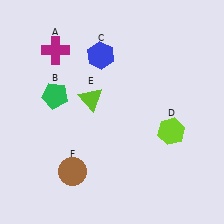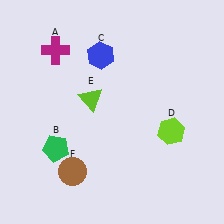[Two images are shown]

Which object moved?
The green pentagon (B) moved down.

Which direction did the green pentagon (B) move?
The green pentagon (B) moved down.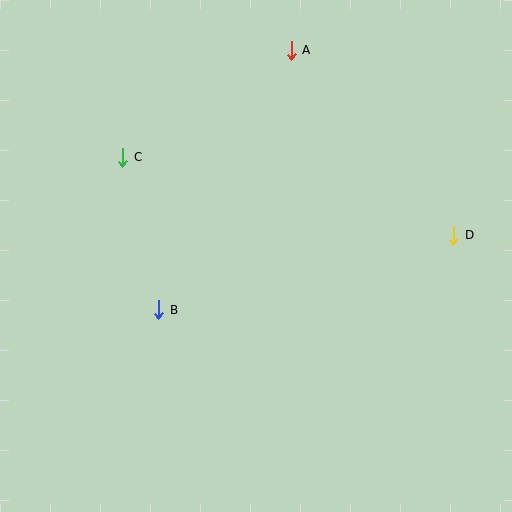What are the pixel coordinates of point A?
Point A is at (291, 50).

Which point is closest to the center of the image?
Point B at (159, 310) is closest to the center.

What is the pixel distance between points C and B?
The distance between C and B is 157 pixels.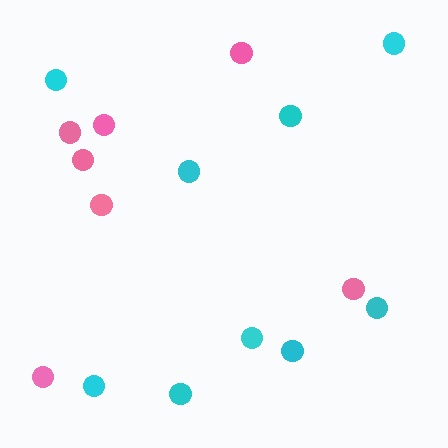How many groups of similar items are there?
There are 2 groups: one group of pink circles (7) and one group of cyan circles (9).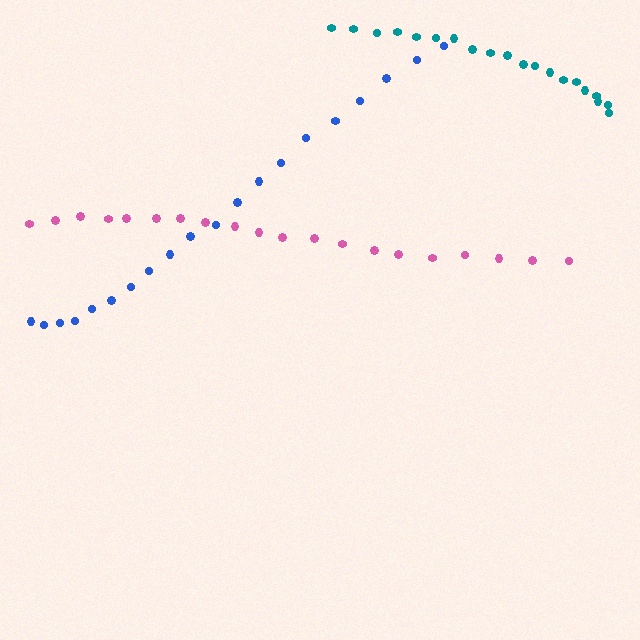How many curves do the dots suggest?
There are 3 distinct paths.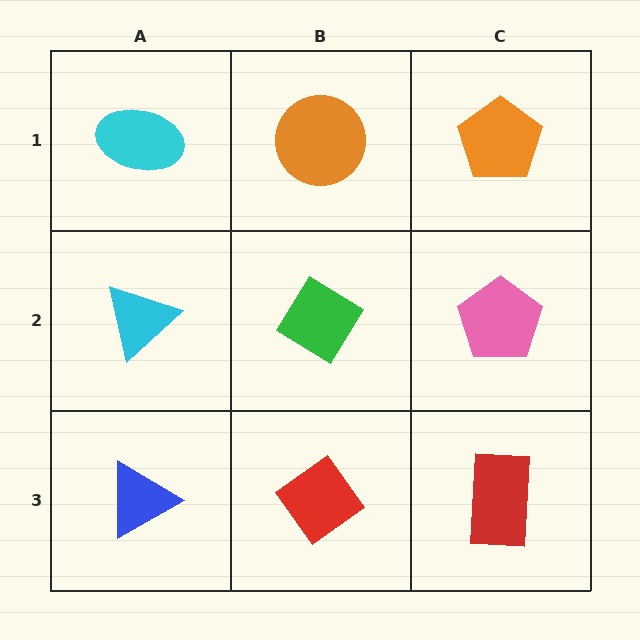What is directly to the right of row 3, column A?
A red diamond.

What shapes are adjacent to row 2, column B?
An orange circle (row 1, column B), a red diamond (row 3, column B), a cyan triangle (row 2, column A), a pink pentagon (row 2, column C).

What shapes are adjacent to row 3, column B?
A green diamond (row 2, column B), a blue triangle (row 3, column A), a red rectangle (row 3, column C).